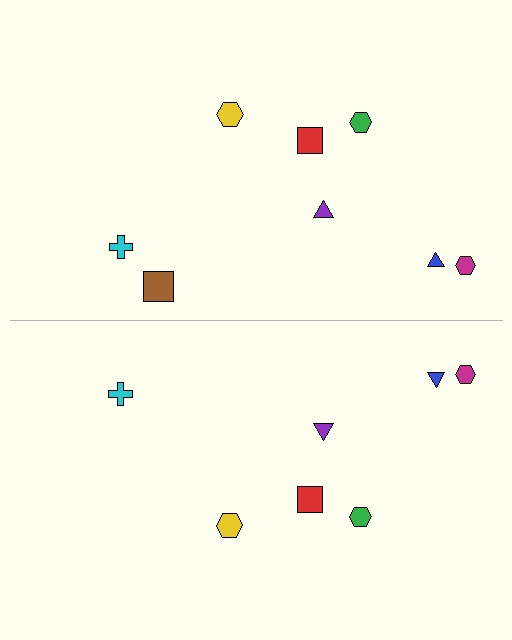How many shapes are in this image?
There are 15 shapes in this image.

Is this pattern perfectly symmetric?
No, the pattern is not perfectly symmetric. A brown square is missing from the bottom side.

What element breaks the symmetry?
A brown square is missing from the bottom side.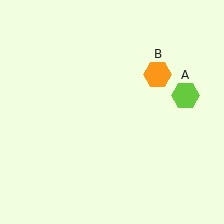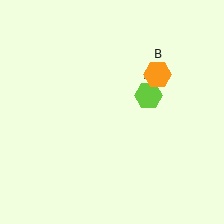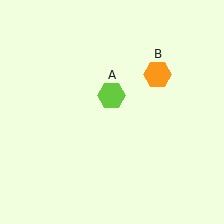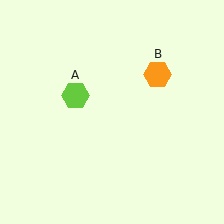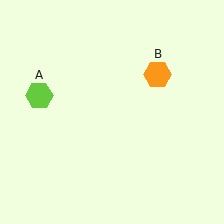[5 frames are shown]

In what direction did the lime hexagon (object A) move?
The lime hexagon (object A) moved left.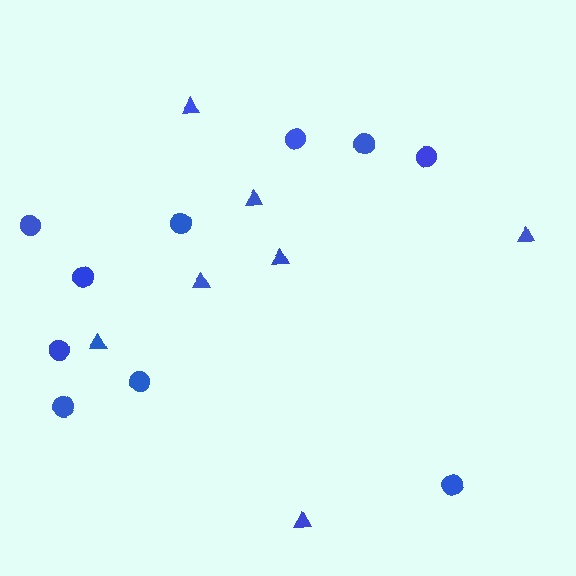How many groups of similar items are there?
There are 2 groups: one group of circles (10) and one group of triangles (7).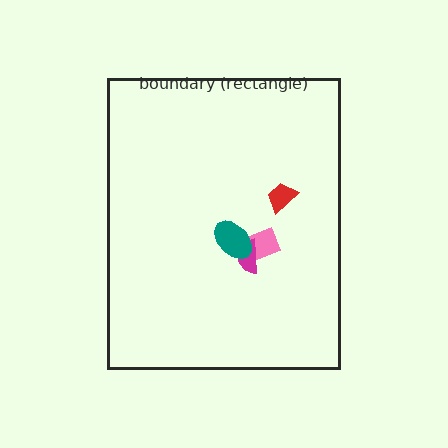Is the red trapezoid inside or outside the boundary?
Inside.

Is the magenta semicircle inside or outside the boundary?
Inside.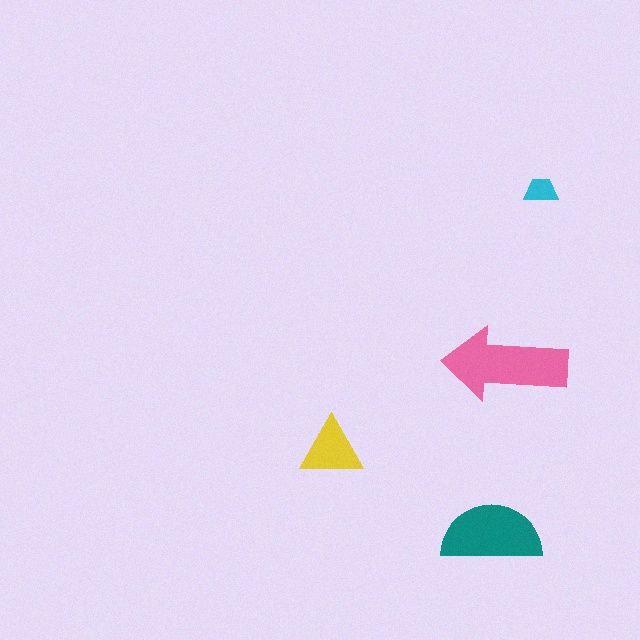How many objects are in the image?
There are 4 objects in the image.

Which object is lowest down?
The teal semicircle is bottommost.